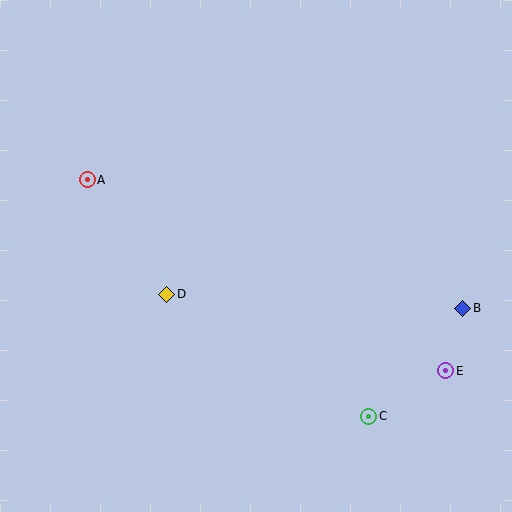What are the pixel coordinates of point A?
Point A is at (87, 180).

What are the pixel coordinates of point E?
Point E is at (446, 371).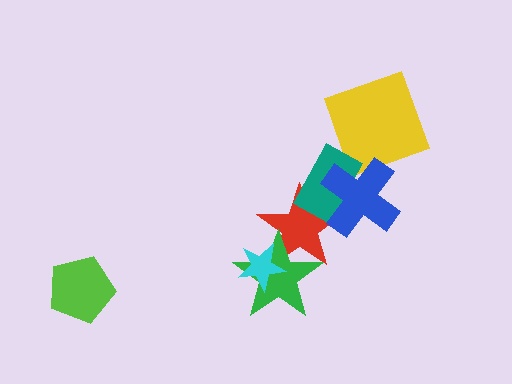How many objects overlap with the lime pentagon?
0 objects overlap with the lime pentagon.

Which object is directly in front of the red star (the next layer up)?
The green star is directly in front of the red star.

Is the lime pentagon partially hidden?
No, no other shape covers it.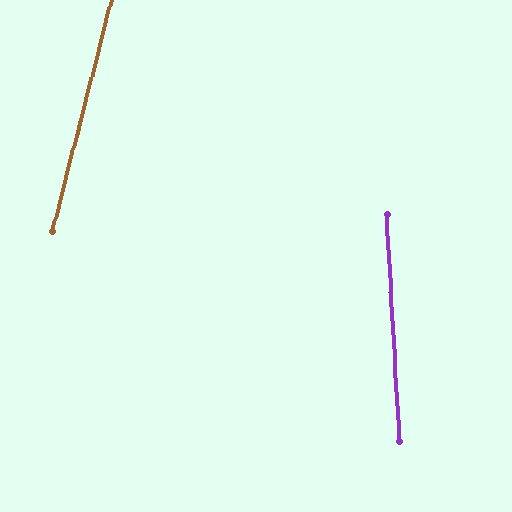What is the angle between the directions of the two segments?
Approximately 18 degrees.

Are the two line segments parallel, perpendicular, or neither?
Neither parallel nor perpendicular — they differ by about 18°.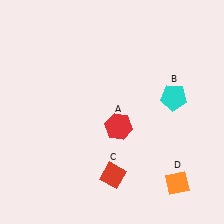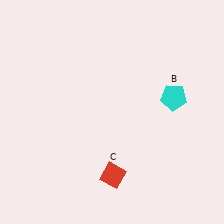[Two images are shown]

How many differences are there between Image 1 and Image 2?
There are 2 differences between the two images.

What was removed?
The orange diamond (D), the red hexagon (A) were removed in Image 2.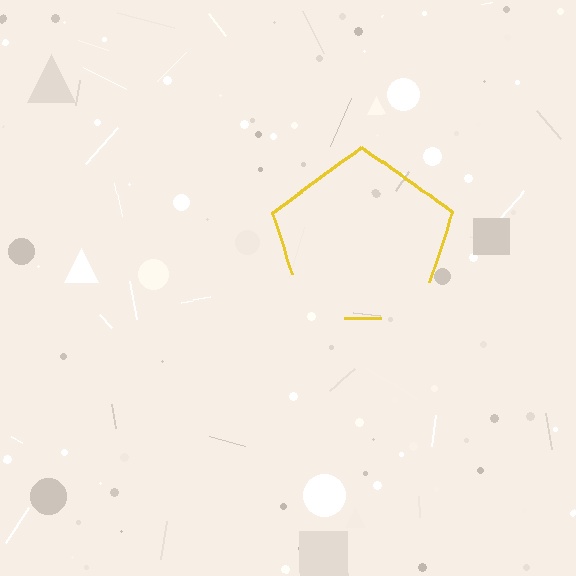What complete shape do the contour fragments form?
The contour fragments form a pentagon.